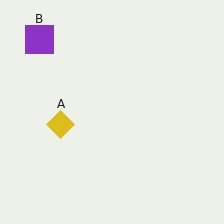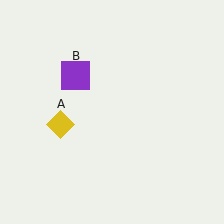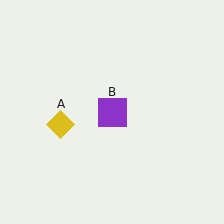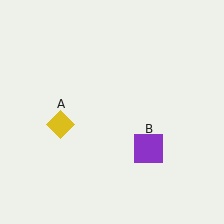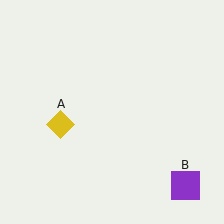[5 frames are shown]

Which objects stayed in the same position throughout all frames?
Yellow diamond (object A) remained stationary.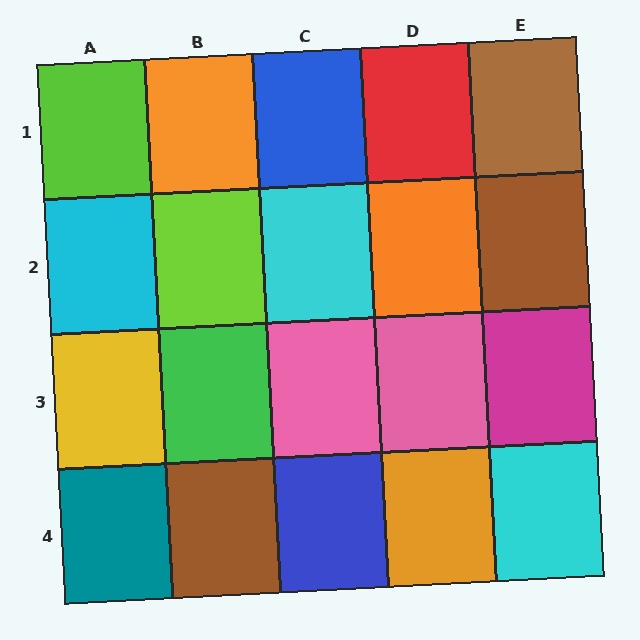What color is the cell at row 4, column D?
Orange.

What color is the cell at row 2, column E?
Brown.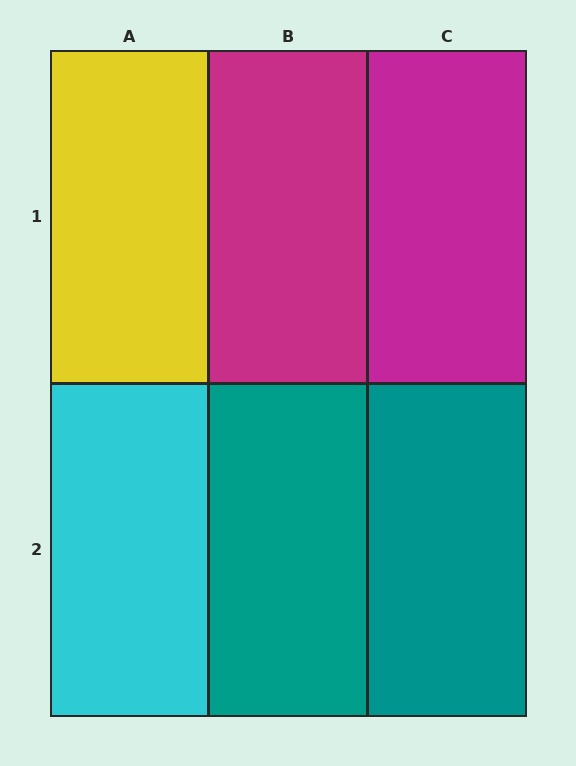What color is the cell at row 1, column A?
Yellow.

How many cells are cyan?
1 cell is cyan.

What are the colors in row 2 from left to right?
Cyan, teal, teal.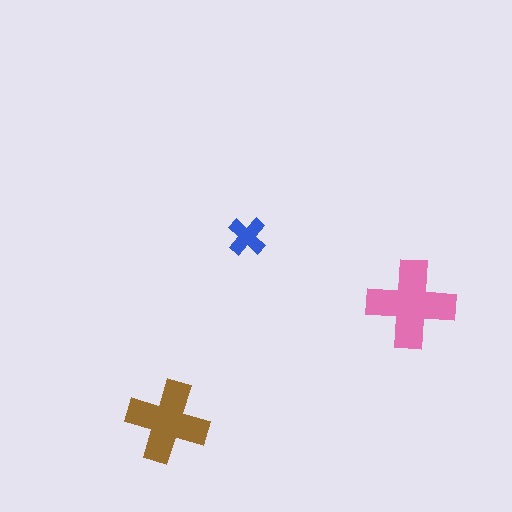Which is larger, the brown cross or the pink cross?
The pink one.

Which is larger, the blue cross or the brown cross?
The brown one.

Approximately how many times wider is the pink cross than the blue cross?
About 2 times wider.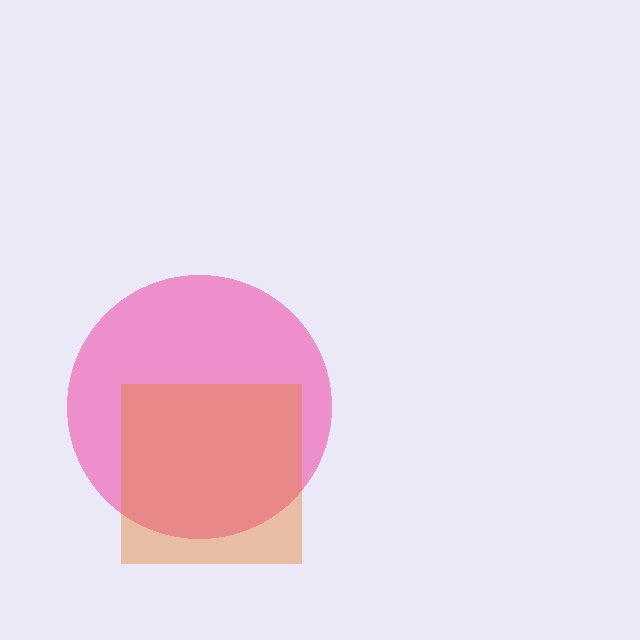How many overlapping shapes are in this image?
There are 2 overlapping shapes in the image.